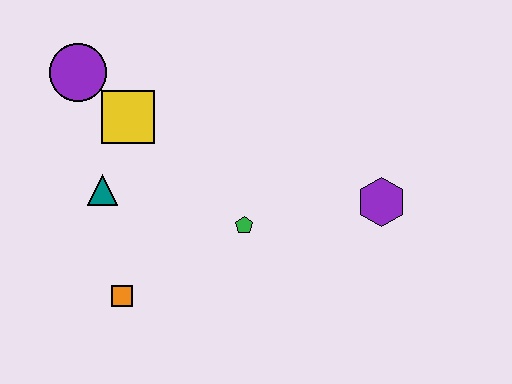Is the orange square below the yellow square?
Yes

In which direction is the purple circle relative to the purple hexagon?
The purple circle is to the left of the purple hexagon.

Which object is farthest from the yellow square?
The purple hexagon is farthest from the yellow square.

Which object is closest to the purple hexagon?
The green pentagon is closest to the purple hexagon.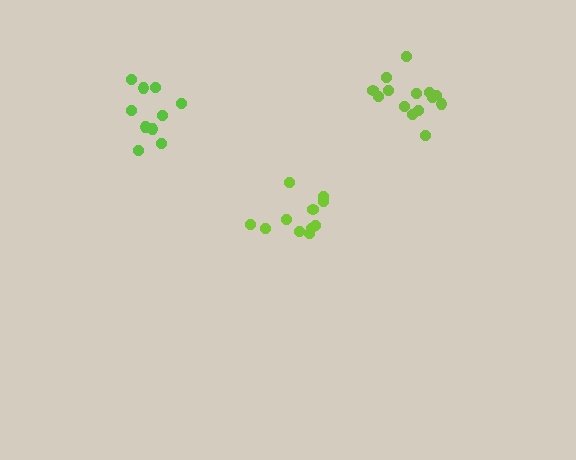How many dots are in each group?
Group 1: 14 dots, Group 2: 10 dots, Group 3: 11 dots (35 total).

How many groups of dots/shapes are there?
There are 3 groups.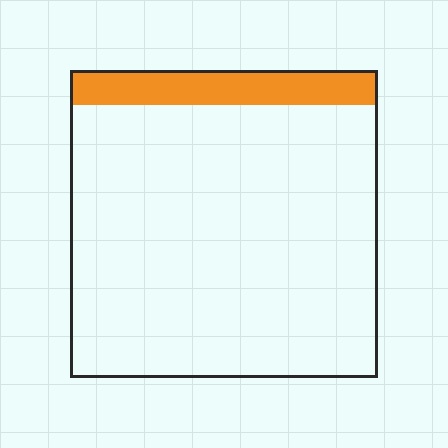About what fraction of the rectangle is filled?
About one eighth (1/8).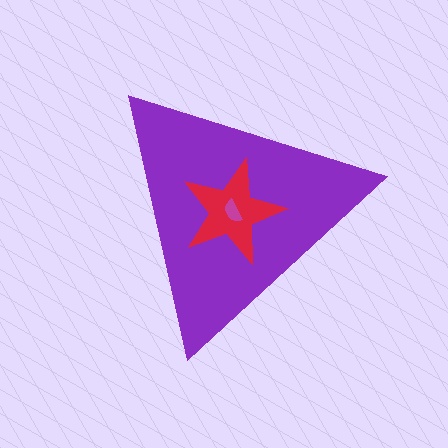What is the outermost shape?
The purple triangle.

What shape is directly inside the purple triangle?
The red star.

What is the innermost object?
The magenta semicircle.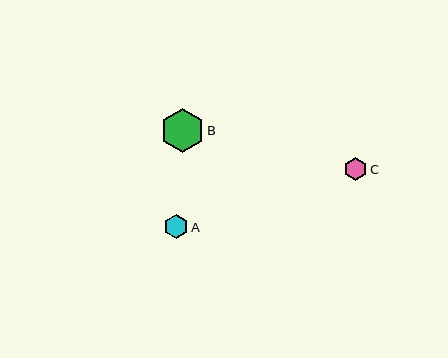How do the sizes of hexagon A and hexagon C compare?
Hexagon A and hexagon C are approximately the same size.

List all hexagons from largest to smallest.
From largest to smallest: B, A, C.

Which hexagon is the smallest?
Hexagon C is the smallest with a size of approximately 23 pixels.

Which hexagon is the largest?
Hexagon B is the largest with a size of approximately 44 pixels.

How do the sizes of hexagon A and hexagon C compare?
Hexagon A and hexagon C are approximately the same size.